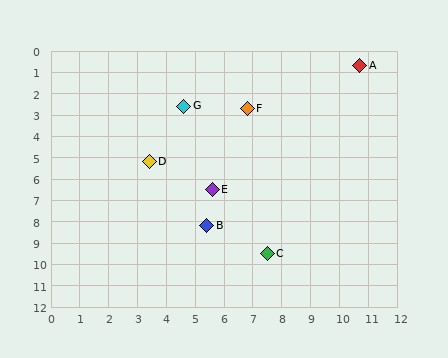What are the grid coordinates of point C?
Point C is at approximately (7.5, 9.5).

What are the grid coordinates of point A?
Point A is at approximately (10.7, 0.7).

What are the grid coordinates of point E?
Point E is at approximately (5.6, 6.5).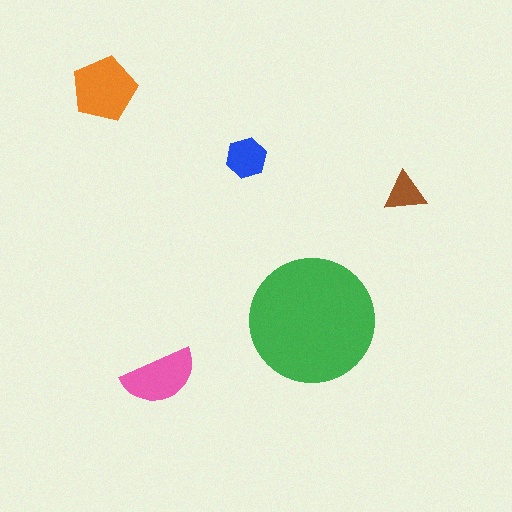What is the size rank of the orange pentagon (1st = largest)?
2nd.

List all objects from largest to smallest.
The green circle, the orange pentagon, the pink semicircle, the blue hexagon, the brown triangle.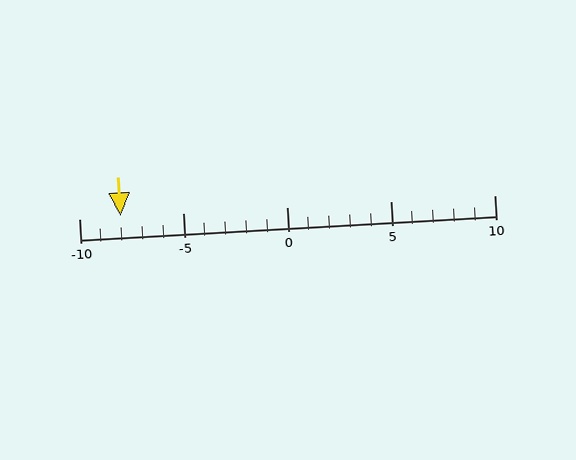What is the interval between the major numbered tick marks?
The major tick marks are spaced 5 units apart.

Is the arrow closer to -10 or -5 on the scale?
The arrow is closer to -10.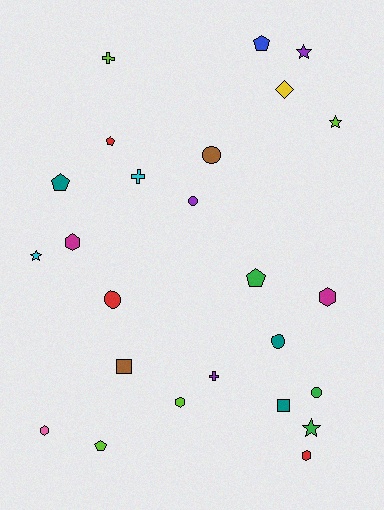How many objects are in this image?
There are 25 objects.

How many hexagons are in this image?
There are 5 hexagons.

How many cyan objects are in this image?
There are 2 cyan objects.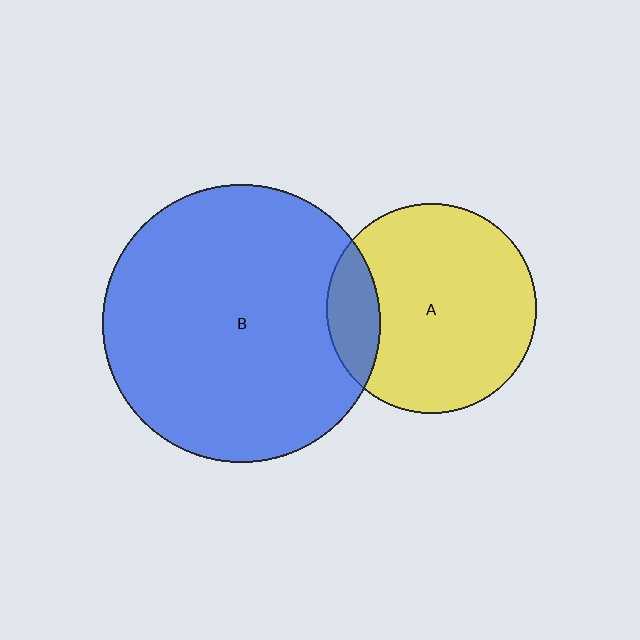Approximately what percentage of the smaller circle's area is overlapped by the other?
Approximately 15%.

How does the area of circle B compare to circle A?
Approximately 1.7 times.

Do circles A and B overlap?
Yes.